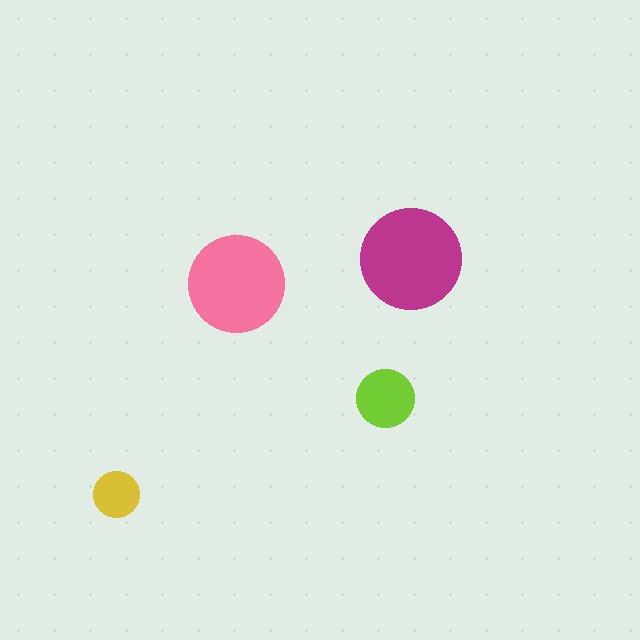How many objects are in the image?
There are 4 objects in the image.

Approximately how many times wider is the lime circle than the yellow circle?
About 1.5 times wider.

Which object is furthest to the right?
The magenta circle is rightmost.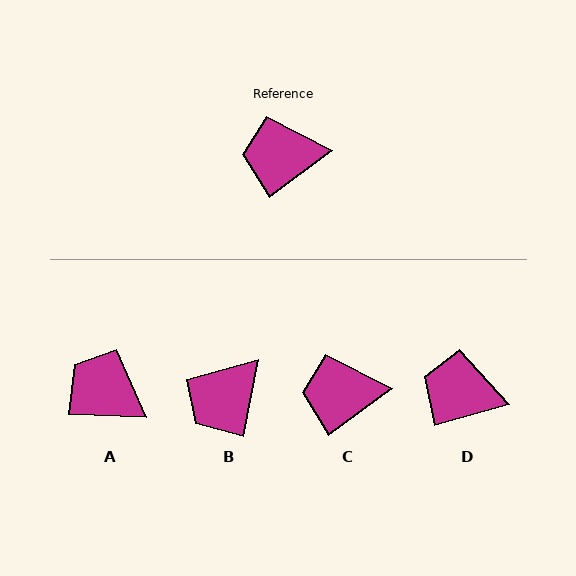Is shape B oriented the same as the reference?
No, it is off by about 43 degrees.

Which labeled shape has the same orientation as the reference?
C.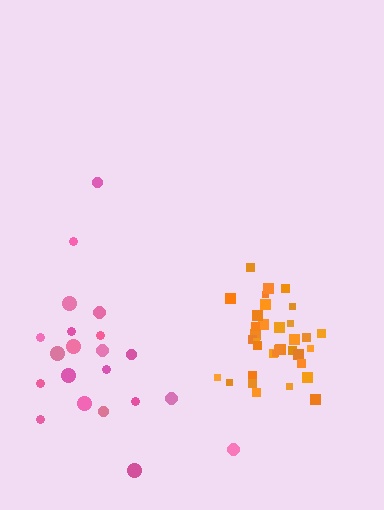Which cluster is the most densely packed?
Orange.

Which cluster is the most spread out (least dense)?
Pink.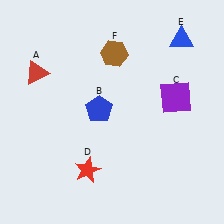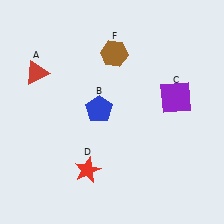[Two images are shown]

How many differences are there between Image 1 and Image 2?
There is 1 difference between the two images.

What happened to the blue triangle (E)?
The blue triangle (E) was removed in Image 2. It was in the top-right area of Image 1.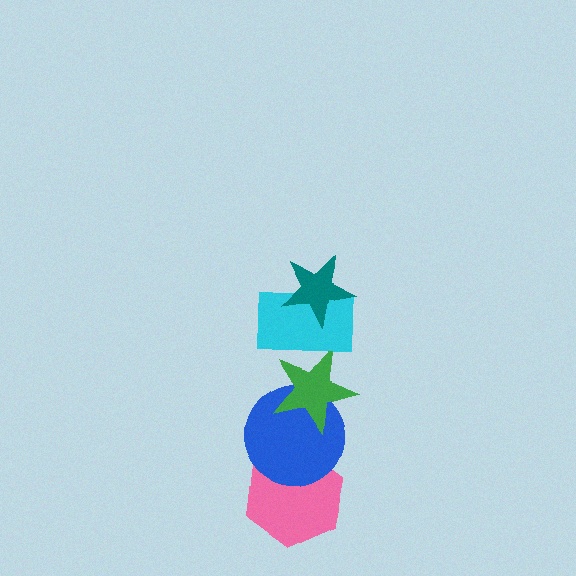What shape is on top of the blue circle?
The green star is on top of the blue circle.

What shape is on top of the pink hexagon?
The blue circle is on top of the pink hexagon.